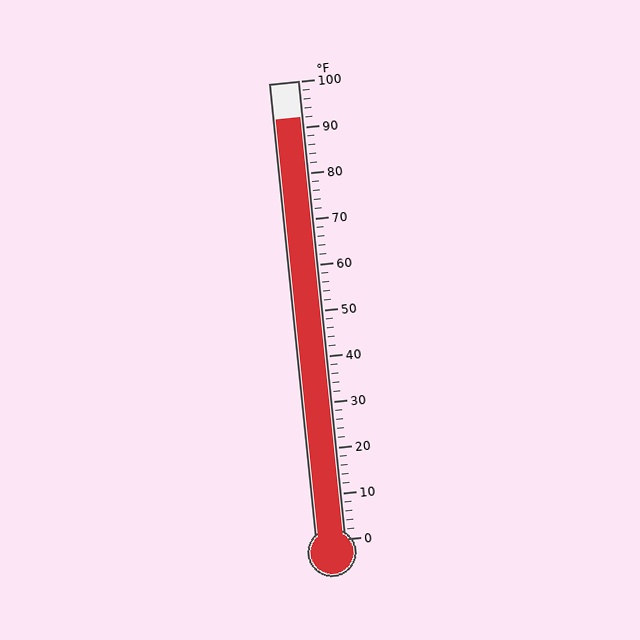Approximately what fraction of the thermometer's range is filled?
The thermometer is filled to approximately 90% of its range.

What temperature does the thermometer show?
The thermometer shows approximately 92°F.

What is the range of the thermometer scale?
The thermometer scale ranges from 0°F to 100°F.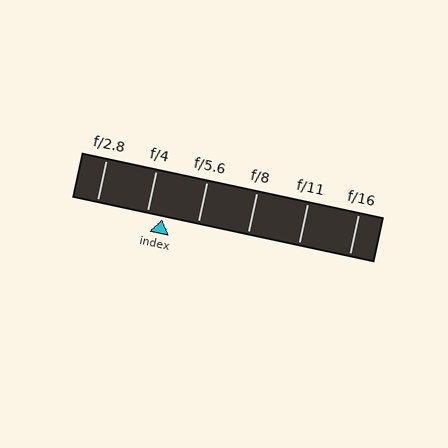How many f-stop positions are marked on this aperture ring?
There are 6 f-stop positions marked.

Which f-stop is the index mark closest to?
The index mark is closest to f/4.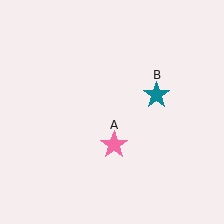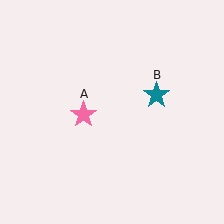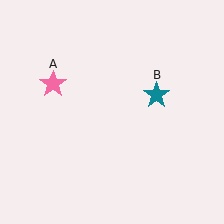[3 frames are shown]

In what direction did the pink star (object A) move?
The pink star (object A) moved up and to the left.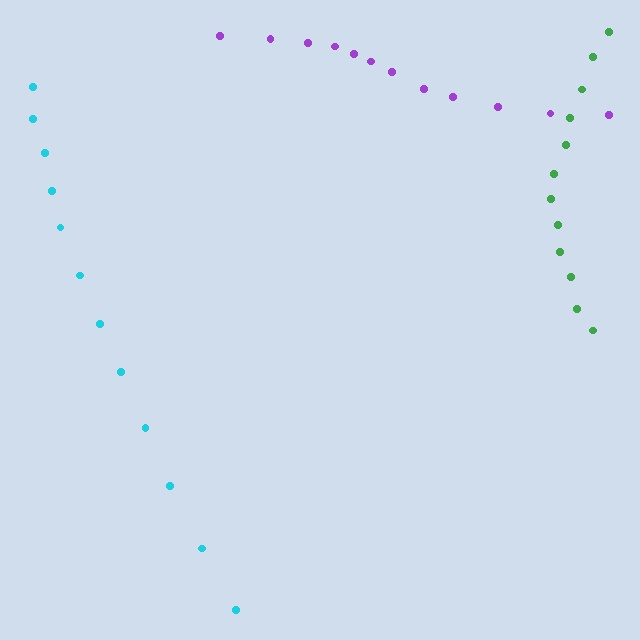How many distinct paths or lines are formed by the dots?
There are 3 distinct paths.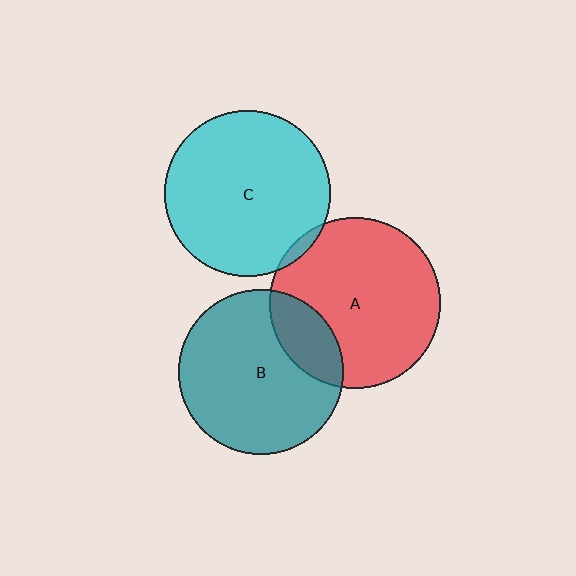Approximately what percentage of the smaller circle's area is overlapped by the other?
Approximately 20%.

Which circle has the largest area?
Circle A (red).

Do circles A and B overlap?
Yes.